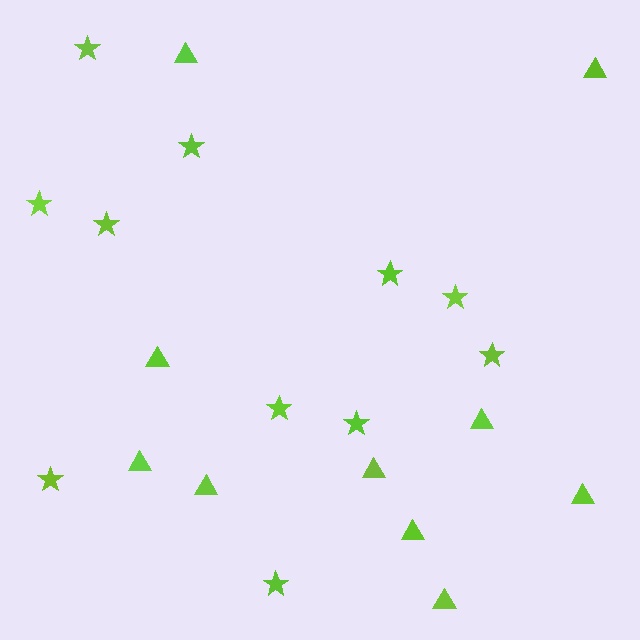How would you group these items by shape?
There are 2 groups: one group of triangles (10) and one group of stars (11).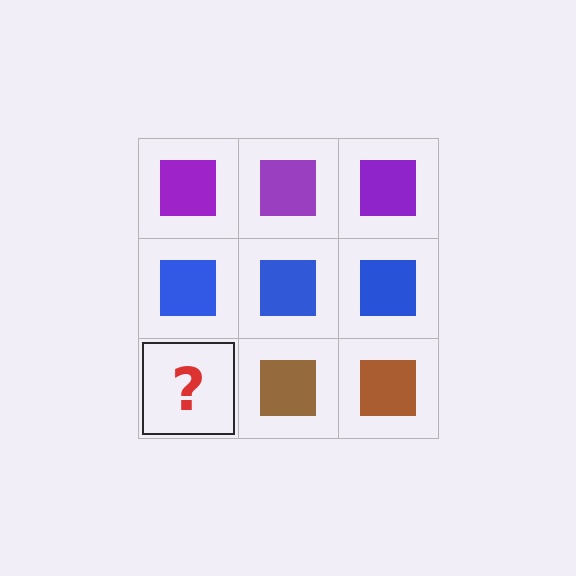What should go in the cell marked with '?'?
The missing cell should contain a brown square.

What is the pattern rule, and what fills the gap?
The rule is that each row has a consistent color. The gap should be filled with a brown square.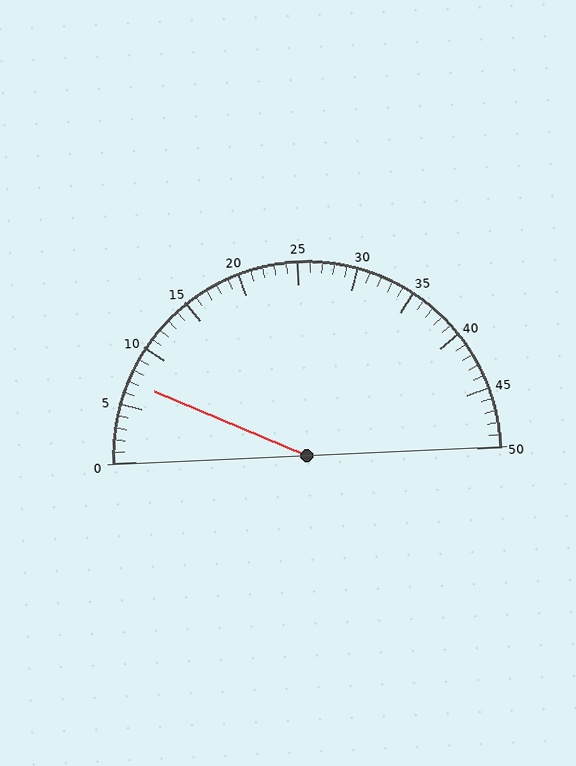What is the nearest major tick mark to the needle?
The nearest major tick mark is 5.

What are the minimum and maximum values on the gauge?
The gauge ranges from 0 to 50.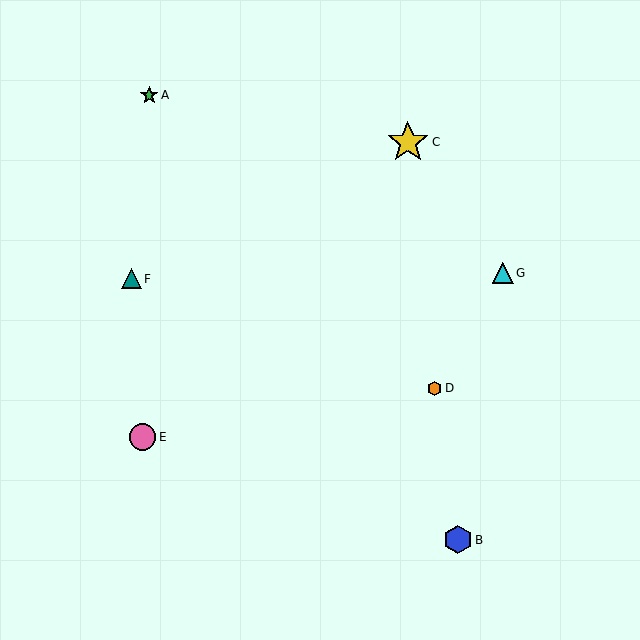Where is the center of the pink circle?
The center of the pink circle is at (142, 437).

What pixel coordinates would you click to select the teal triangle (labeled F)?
Click at (131, 279) to select the teal triangle F.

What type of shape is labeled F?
Shape F is a teal triangle.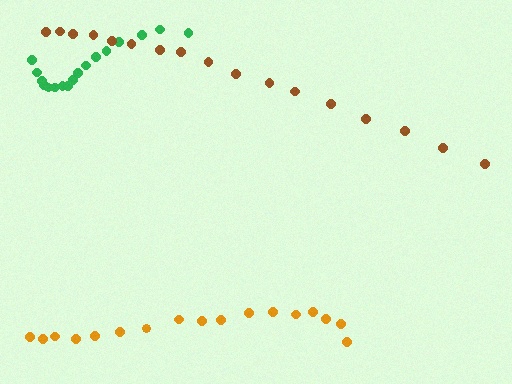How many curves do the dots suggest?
There are 3 distinct paths.